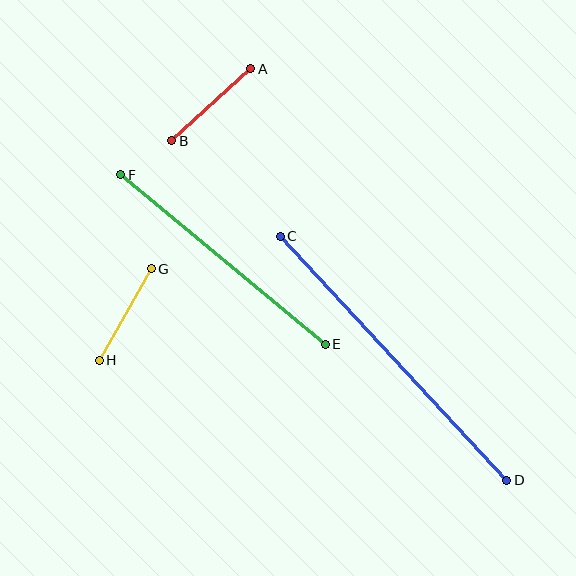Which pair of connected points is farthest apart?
Points C and D are farthest apart.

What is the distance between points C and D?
The distance is approximately 332 pixels.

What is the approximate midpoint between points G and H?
The midpoint is at approximately (125, 314) pixels.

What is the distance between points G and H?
The distance is approximately 105 pixels.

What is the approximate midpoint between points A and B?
The midpoint is at approximately (211, 105) pixels.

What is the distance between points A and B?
The distance is approximately 107 pixels.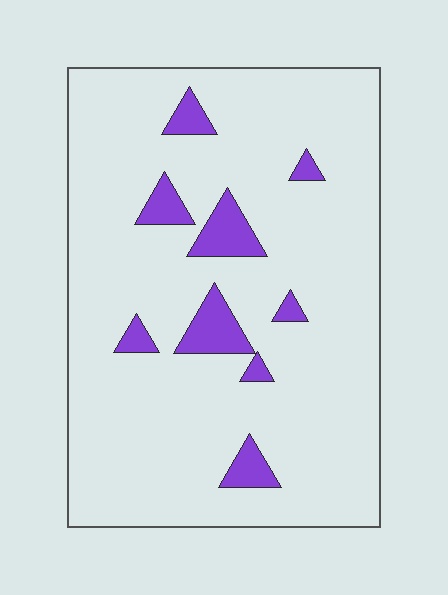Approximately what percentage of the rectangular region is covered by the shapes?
Approximately 10%.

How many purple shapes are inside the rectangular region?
9.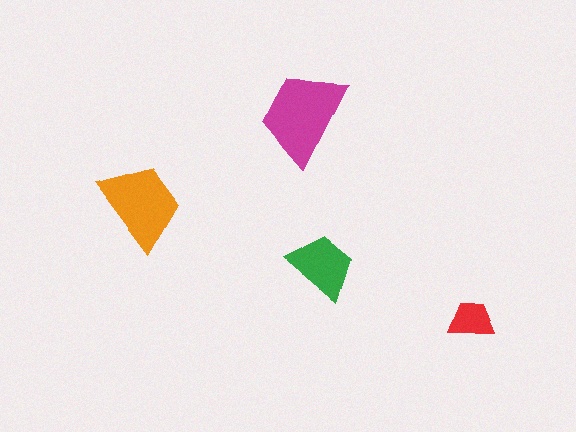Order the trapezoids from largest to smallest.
the magenta one, the orange one, the green one, the red one.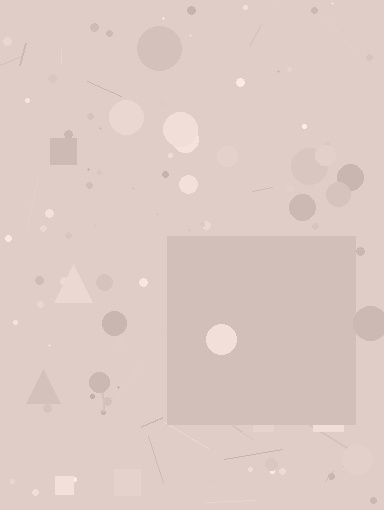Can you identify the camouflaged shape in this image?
The camouflaged shape is a square.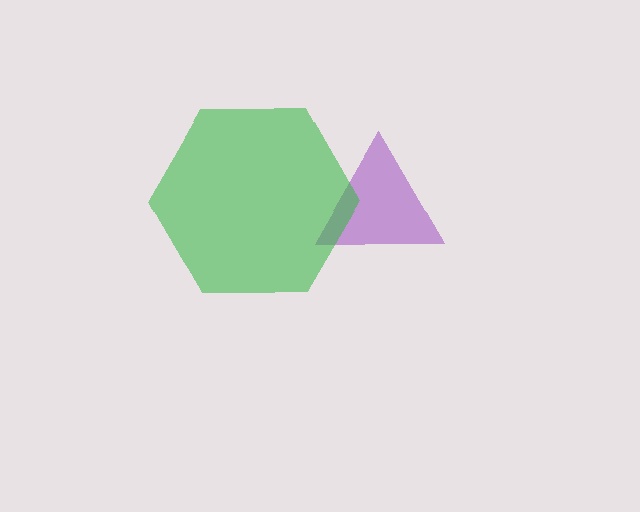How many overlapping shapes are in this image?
There are 2 overlapping shapes in the image.